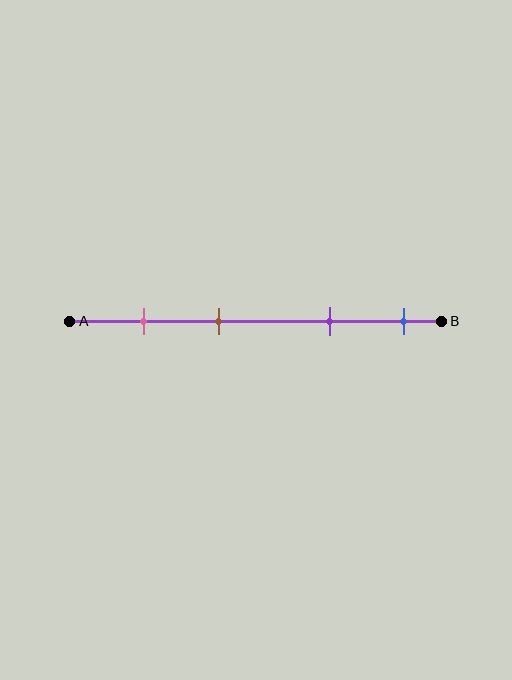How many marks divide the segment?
There are 4 marks dividing the segment.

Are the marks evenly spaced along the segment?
No, the marks are not evenly spaced.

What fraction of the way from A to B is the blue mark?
The blue mark is approximately 90% (0.9) of the way from A to B.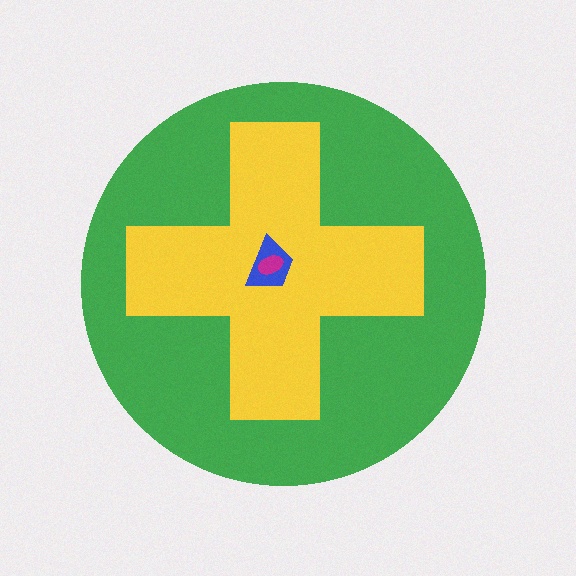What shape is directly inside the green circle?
The yellow cross.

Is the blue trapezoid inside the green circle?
Yes.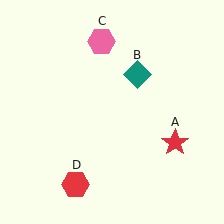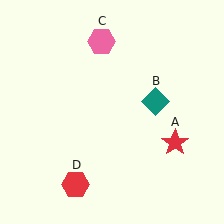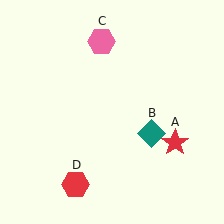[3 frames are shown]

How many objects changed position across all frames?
1 object changed position: teal diamond (object B).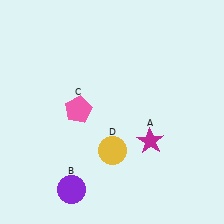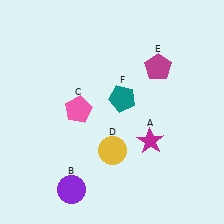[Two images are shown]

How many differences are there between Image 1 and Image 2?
There are 2 differences between the two images.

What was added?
A magenta pentagon (E), a teal pentagon (F) were added in Image 2.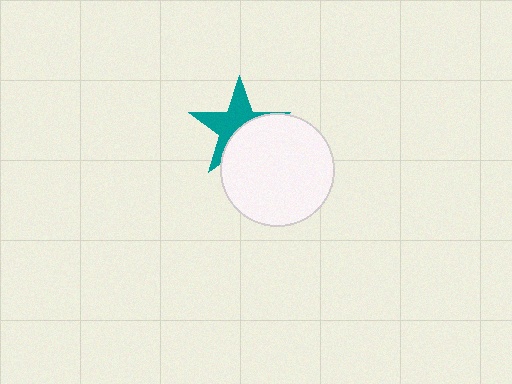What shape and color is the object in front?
The object in front is a white circle.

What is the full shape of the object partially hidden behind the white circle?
The partially hidden object is a teal star.